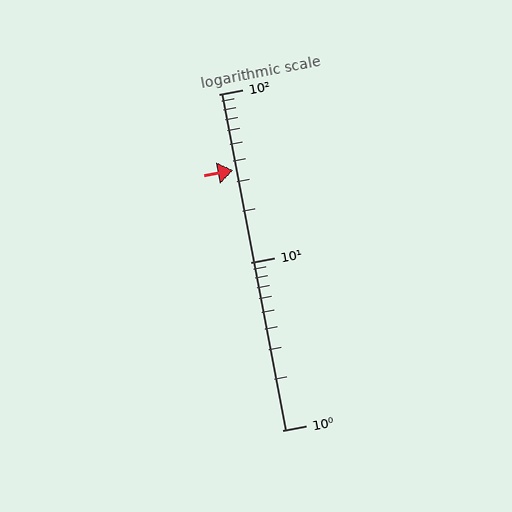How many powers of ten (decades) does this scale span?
The scale spans 2 decades, from 1 to 100.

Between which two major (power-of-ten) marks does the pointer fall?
The pointer is between 10 and 100.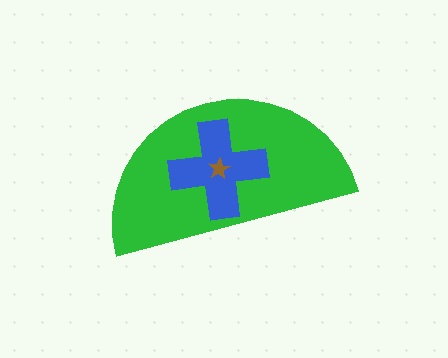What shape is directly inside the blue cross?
The brown star.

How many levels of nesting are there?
3.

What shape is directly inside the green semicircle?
The blue cross.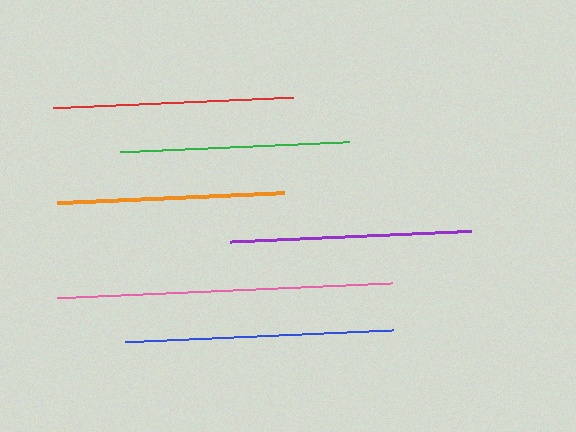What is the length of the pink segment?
The pink segment is approximately 335 pixels long.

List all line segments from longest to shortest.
From longest to shortest: pink, blue, purple, red, green, orange.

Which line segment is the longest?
The pink line is the longest at approximately 335 pixels.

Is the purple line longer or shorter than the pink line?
The pink line is longer than the purple line.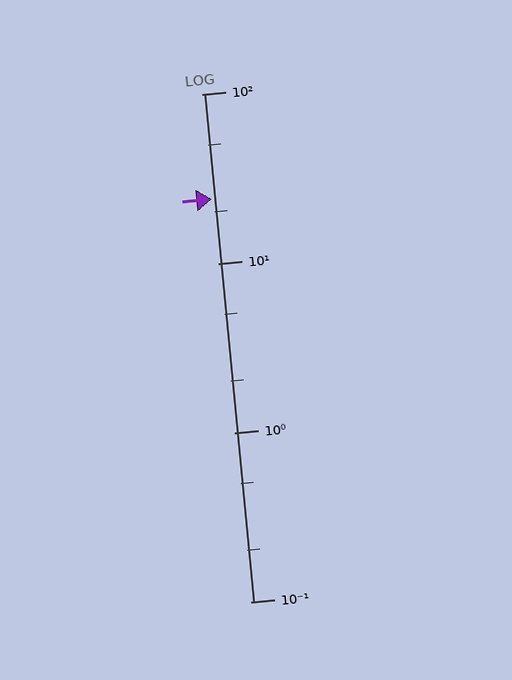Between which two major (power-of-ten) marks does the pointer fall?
The pointer is between 10 and 100.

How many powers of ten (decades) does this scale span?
The scale spans 3 decades, from 0.1 to 100.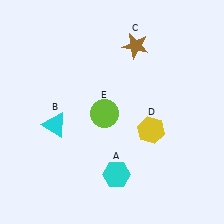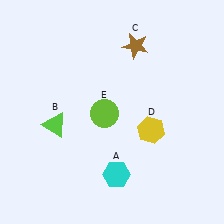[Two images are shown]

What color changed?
The triangle (B) changed from cyan in Image 1 to lime in Image 2.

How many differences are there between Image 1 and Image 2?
There is 1 difference between the two images.